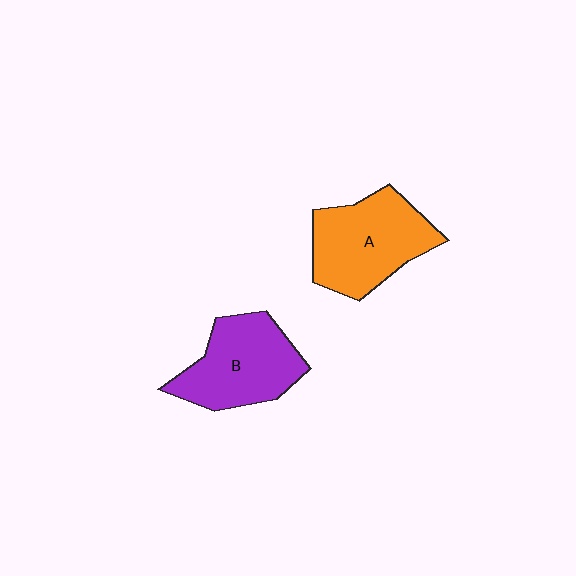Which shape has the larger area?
Shape A (orange).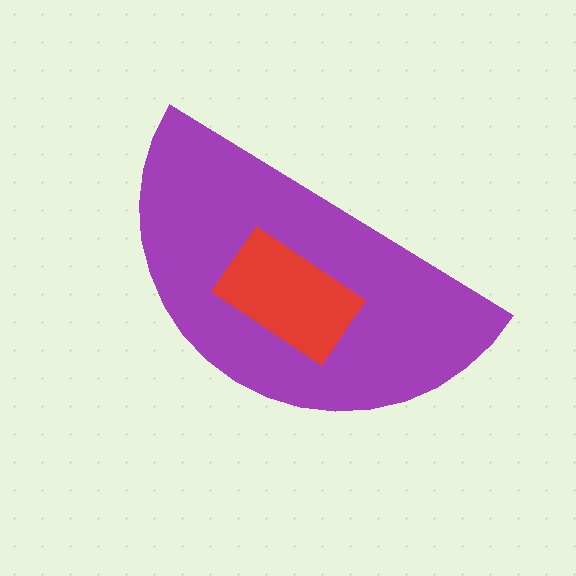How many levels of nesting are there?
2.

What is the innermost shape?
The red rectangle.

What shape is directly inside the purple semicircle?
The red rectangle.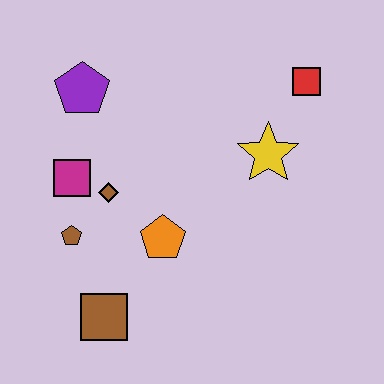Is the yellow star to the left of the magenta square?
No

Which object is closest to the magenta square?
The brown diamond is closest to the magenta square.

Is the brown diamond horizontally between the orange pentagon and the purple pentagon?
Yes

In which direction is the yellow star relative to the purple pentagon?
The yellow star is to the right of the purple pentagon.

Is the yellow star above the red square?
No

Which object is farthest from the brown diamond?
The red square is farthest from the brown diamond.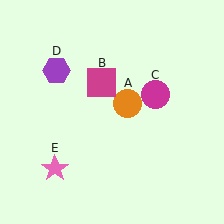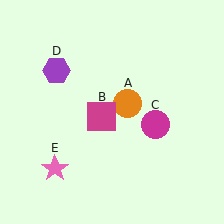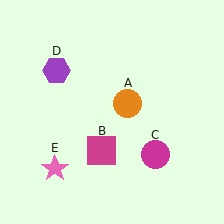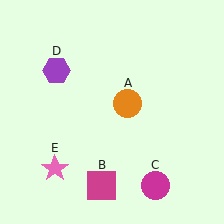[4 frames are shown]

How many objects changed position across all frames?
2 objects changed position: magenta square (object B), magenta circle (object C).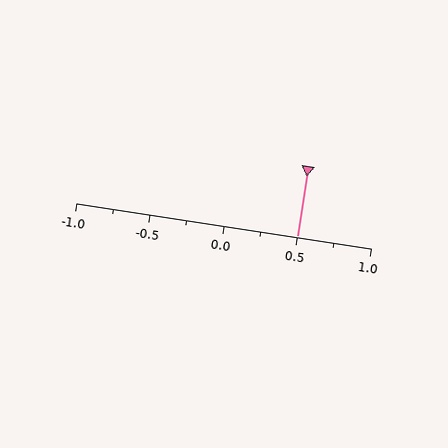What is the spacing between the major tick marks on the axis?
The major ticks are spaced 0.5 apart.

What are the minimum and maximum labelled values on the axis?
The axis runs from -1.0 to 1.0.